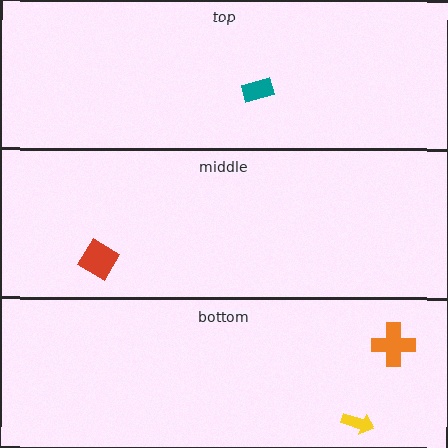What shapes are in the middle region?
The red diamond.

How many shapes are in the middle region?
1.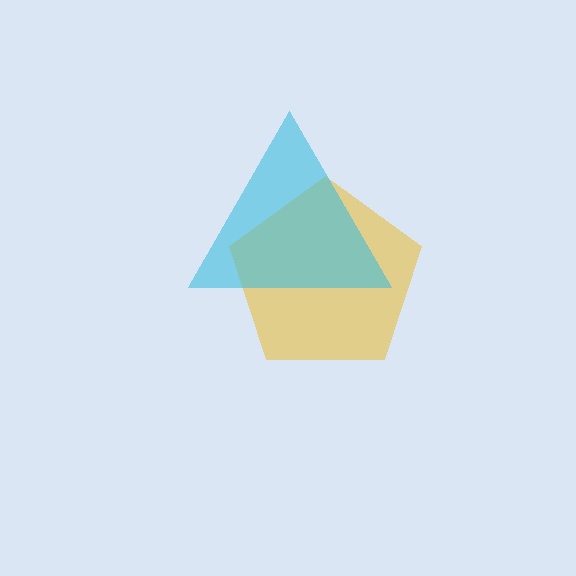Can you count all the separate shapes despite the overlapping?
Yes, there are 2 separate shapes.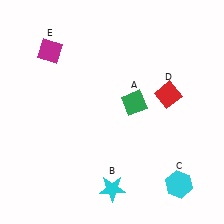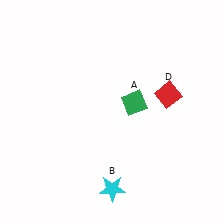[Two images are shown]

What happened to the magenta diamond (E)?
The magenta diamond (E) was removed in Image 2. It was in the top-left area of Image 1.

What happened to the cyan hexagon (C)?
The cyan hexagon (C) was removed in Image 2. It was in the bottom-right area of Image 1.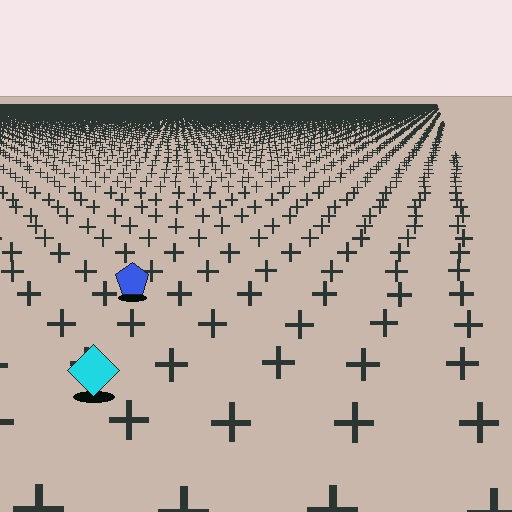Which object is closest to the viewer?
The cyan diamond is closest. The texture marks near it are larger and more spread out.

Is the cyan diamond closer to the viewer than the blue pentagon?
Yes. The cyan diamond is closer — you can tell from the texture gradient: the ground texture is coarser near it.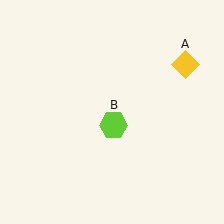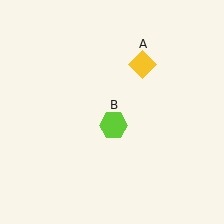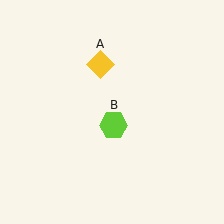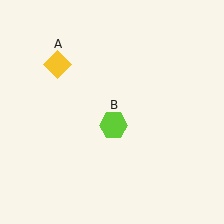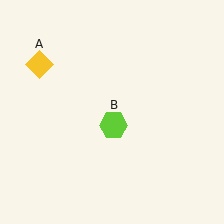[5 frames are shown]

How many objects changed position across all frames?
1 object changed position: yellow diamond (object A).